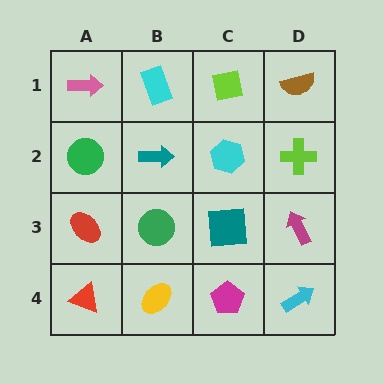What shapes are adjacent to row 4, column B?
A green circle (row 3, column B), a red triangle (row 4, column A), a magenta pentagon (row 4, column C).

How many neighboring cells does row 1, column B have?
3.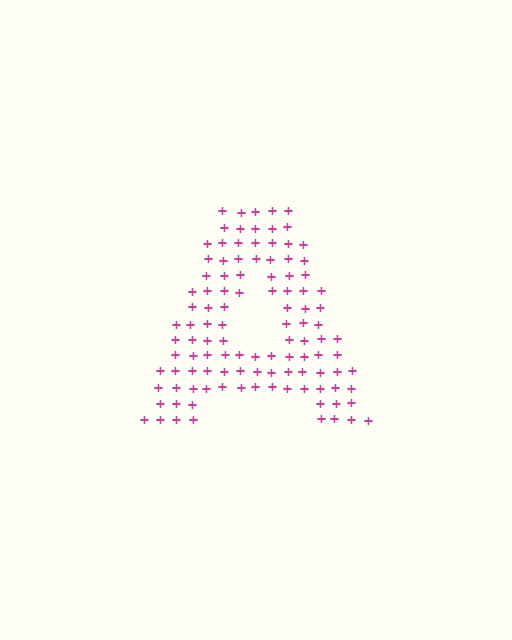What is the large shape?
The large shape is the letter A.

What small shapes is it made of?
It is made of small plus signs.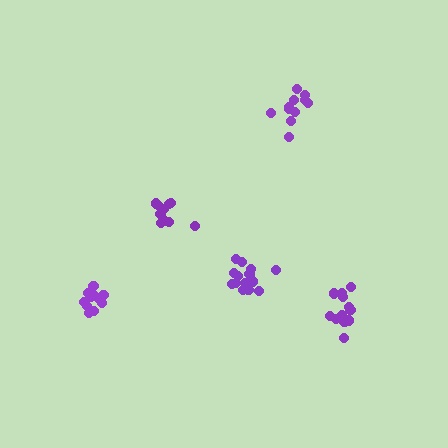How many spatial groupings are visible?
There are 5 spatial groupings.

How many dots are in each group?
Group 1: 16 dots, Group 2: 14 dots, Group 3: 11 dots, Group 4: 10 dots, Group 5: 13 dots (64 total).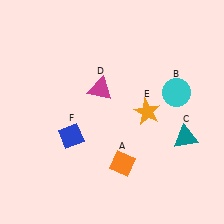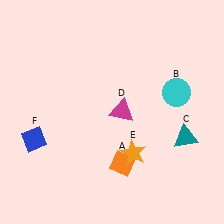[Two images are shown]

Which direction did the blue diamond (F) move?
The blue diamond (F) moved left.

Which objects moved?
The objects that moved are: the magenta triangle (D), the orange star (E), the blue diamond (F).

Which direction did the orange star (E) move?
The orange star (E) moved down.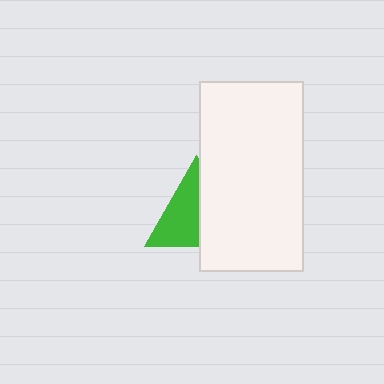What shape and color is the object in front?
The object in front is a white rectangle.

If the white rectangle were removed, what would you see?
You would see the complete green triangle.